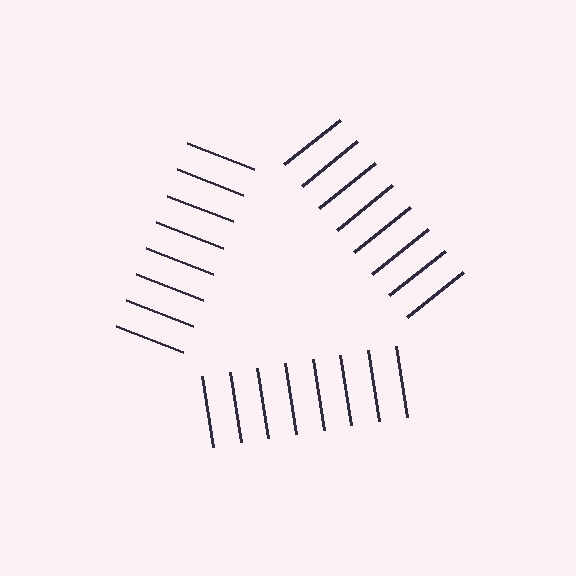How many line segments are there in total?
24 — 8 along each of the 3 edges.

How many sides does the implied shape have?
3 sides — the line-ends trace a triangle.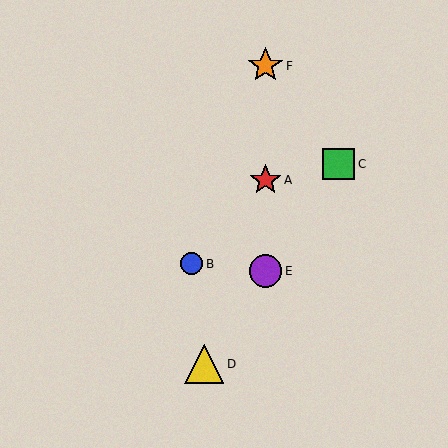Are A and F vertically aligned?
Yes, both are at x≈265.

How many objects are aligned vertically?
3 objects (A, E, F) are aligned vertically.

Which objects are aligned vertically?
Objects A, E, F are aligned vertically.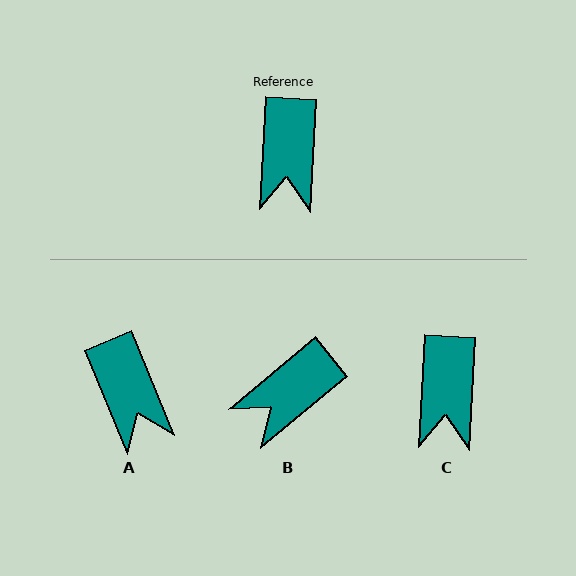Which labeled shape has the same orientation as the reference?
C.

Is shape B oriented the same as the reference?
No, it is off by about 47 degrees.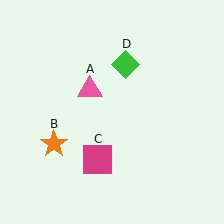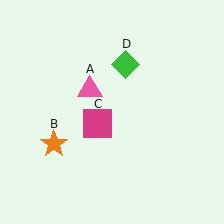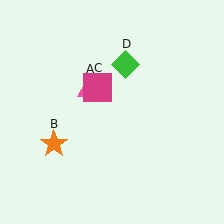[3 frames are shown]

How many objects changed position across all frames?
1 object changed position: magenta square (object C).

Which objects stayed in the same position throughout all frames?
Pink triangle (object A) and orange star (object B) and green diamond (object D) remained stationary.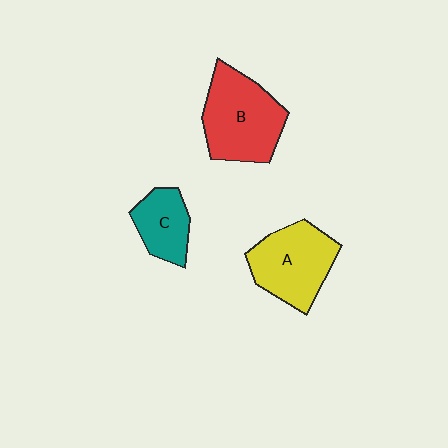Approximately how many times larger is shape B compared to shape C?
Approximately 1.8 times.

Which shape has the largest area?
Shape B (red).